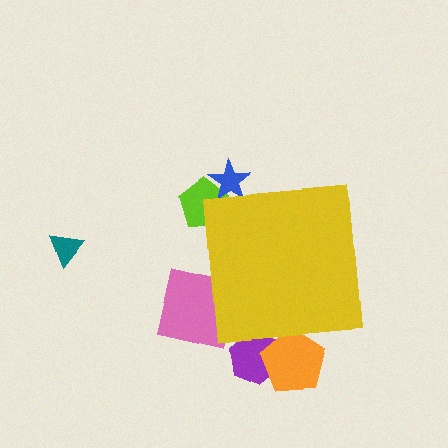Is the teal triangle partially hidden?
No, the teal triangle is fully visible.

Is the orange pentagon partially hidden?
Yes, the orange pentagon is partially hidden behind the yellow square.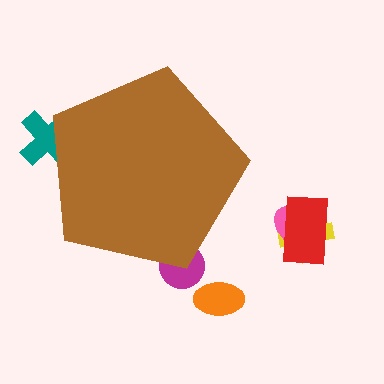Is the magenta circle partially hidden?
Yes, the magenta circle is partially hidden behind the brown pentagon.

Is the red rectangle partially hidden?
No, the red rectangle is fully visible.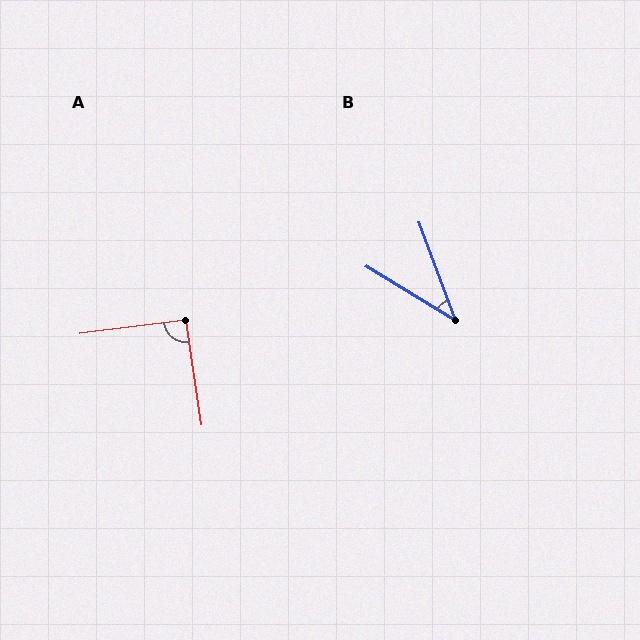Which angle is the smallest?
B, at approximately 38 degrees.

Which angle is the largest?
A, at approximately 91 degrees.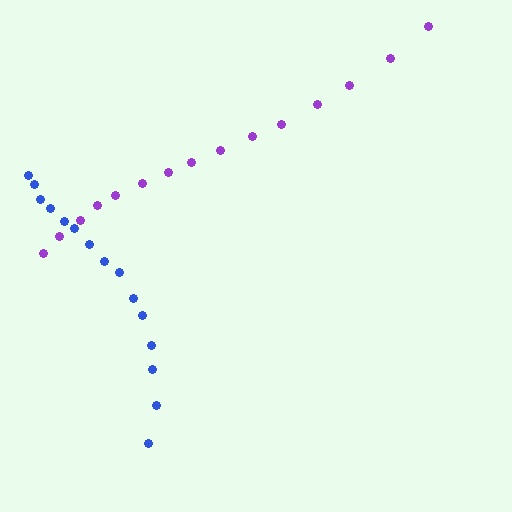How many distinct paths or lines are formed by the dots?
There are 2 distinct paths.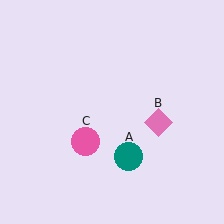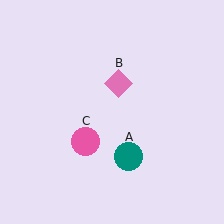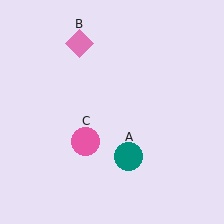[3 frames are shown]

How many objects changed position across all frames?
1 object changed position: pink diamond (object B).